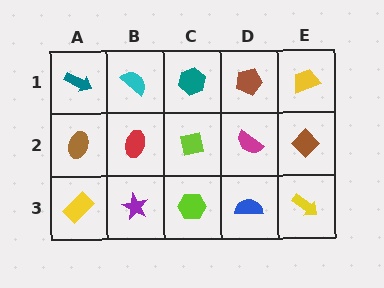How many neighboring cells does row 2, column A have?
3.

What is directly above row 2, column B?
A cyan semicircle.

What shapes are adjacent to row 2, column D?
A brown pentagon (row 1, column D), a blue semicircle (row 3, column D), a lime square (row 2, column C), a brown diamond (row 2, column E).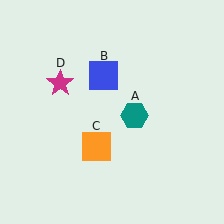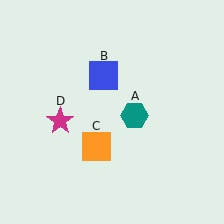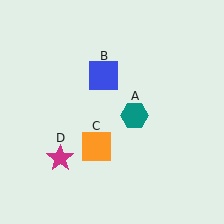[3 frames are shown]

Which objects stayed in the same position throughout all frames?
Teal hexagon (object A) and blue square (object B) and orange square (object C) remained stationary.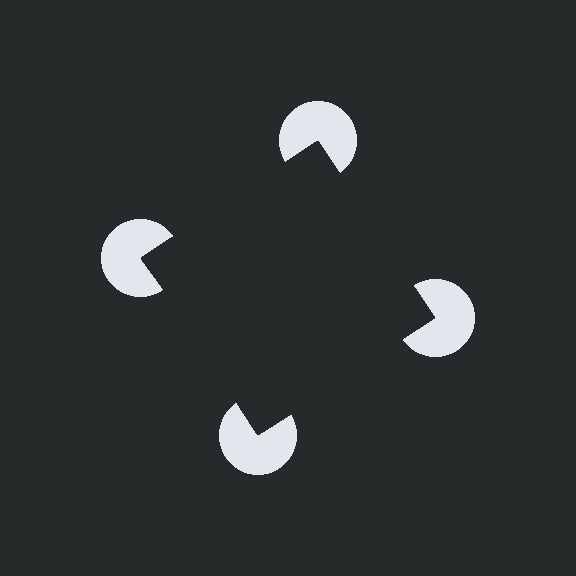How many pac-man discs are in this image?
There are 4 — one at each vertex of the illusory square.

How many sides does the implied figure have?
4 sides.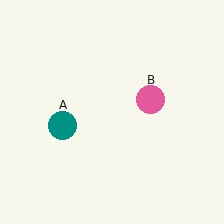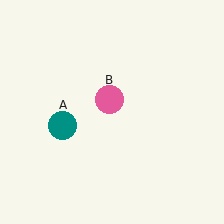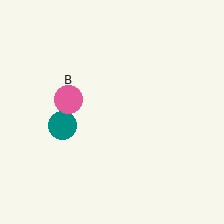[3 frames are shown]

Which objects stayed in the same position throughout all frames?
Teal circle (object A) remained stationary.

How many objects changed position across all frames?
1 object changed position: pink circle (object B).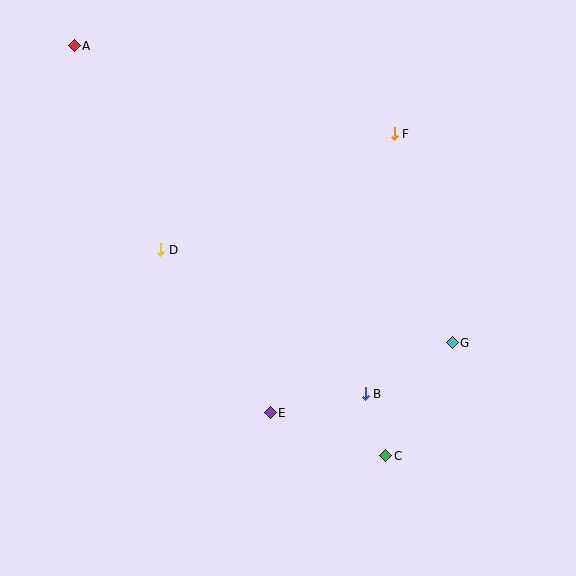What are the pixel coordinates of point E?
Point E is at (270, 413).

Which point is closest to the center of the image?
Point E at (270, 413) is closest to the center.